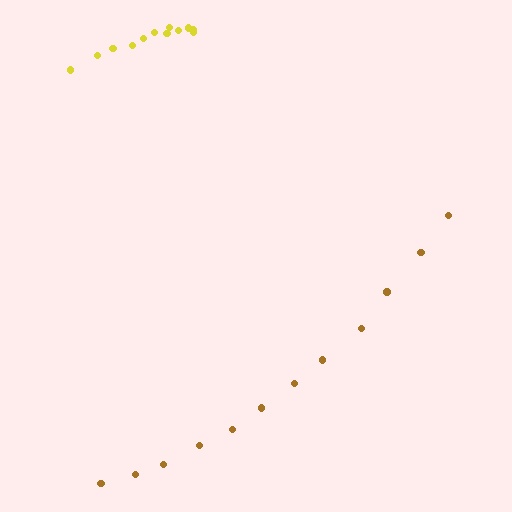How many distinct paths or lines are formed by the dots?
There are 2 distinct paths.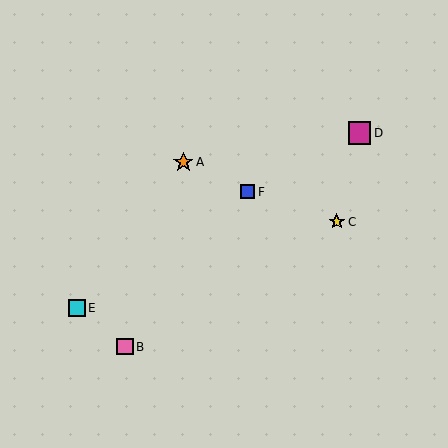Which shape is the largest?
The magenta square (labeled D) is the largest.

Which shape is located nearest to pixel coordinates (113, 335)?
The pink square (labeled B) at (125, 347) is nearest to that location.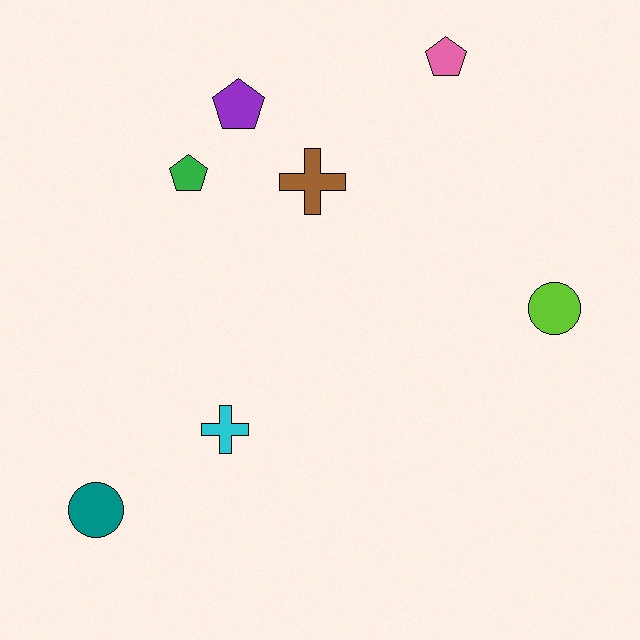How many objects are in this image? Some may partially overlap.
There are 7 objects.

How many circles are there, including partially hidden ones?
There are 2 circles.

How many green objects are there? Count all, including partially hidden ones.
There is 1 green object.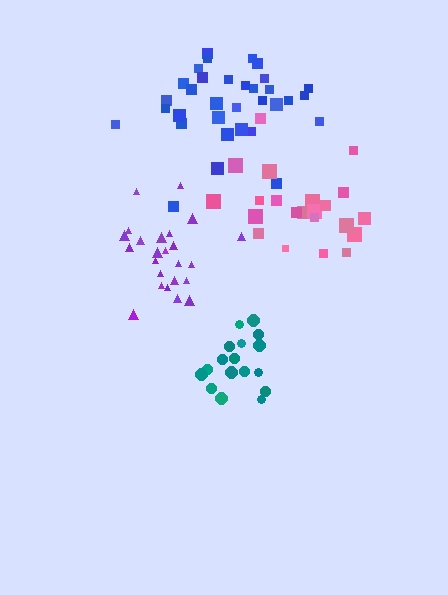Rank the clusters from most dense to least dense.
teal, purple, blue, pink.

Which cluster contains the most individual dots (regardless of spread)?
Blue (33).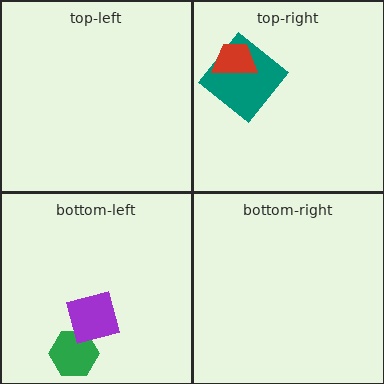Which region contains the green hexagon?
The bottom-left region.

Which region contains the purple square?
The bottom-left region.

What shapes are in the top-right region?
The teal diamond, the red trapezoid.